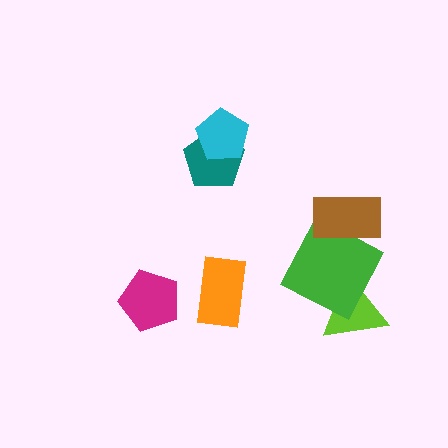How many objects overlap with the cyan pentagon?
1 object overlaps with the cyan pentagon.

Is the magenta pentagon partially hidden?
No, no other shape covers it.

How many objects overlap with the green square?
2 objects overlap with the green square.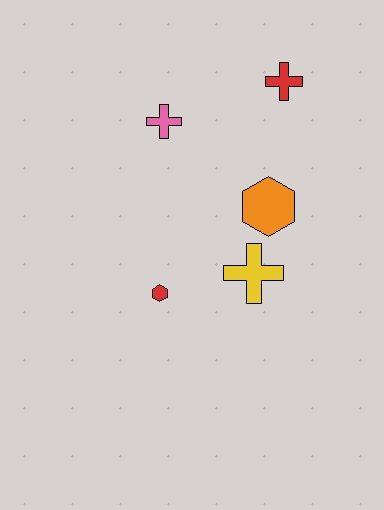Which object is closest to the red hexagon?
The yellow cross is closest to the red hexagon.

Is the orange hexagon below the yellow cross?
No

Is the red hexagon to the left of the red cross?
Yes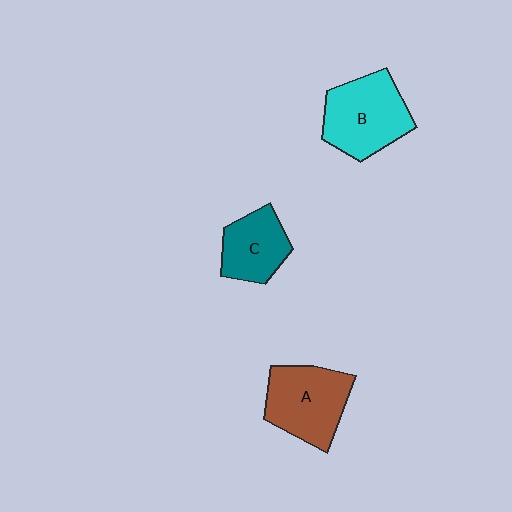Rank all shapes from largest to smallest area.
From largest to smallest: B (cyan), A (brown), C (teal).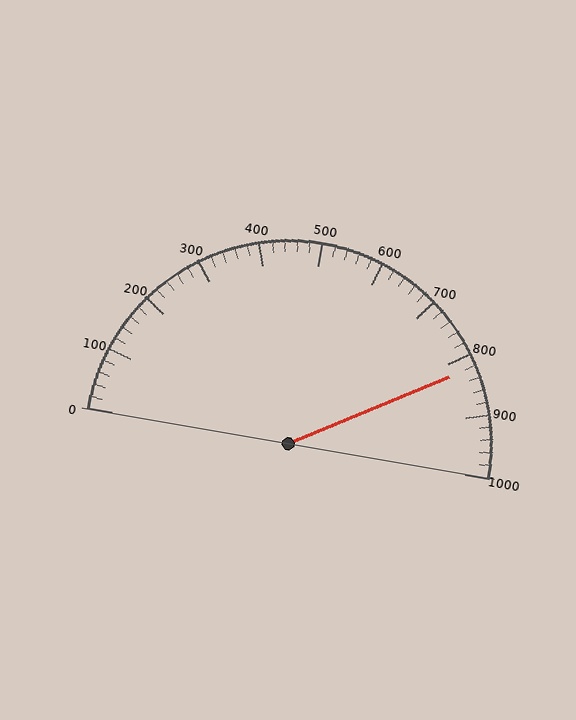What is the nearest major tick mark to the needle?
The nearest major tick mark is 800.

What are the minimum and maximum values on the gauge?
The gauge ranges from 0 to 1000.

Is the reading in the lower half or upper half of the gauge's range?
The reading is in the upper half of the range (0 to 1000).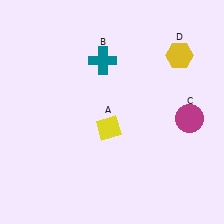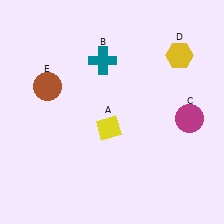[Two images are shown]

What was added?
A brown circle (E) was added in Image 2.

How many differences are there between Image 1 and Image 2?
There is 1 difference between the two images.